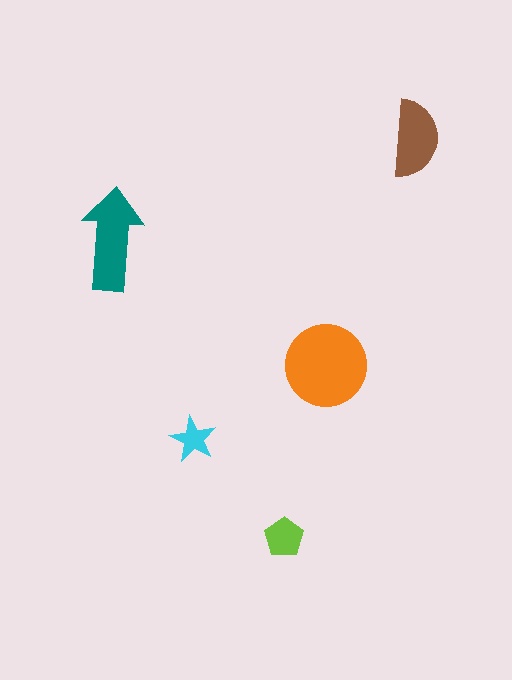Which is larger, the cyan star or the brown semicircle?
The brown semicircle.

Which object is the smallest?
The cyan star.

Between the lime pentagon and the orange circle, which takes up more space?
The orange circle.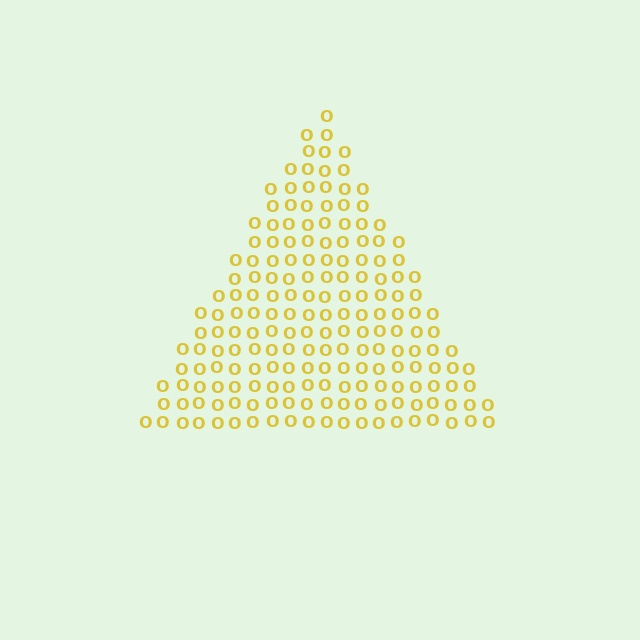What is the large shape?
The large shape is a triangle.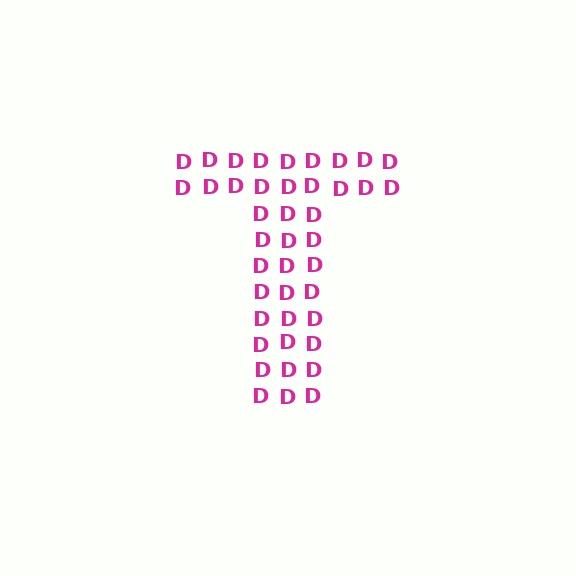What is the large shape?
The large shape is the letter T.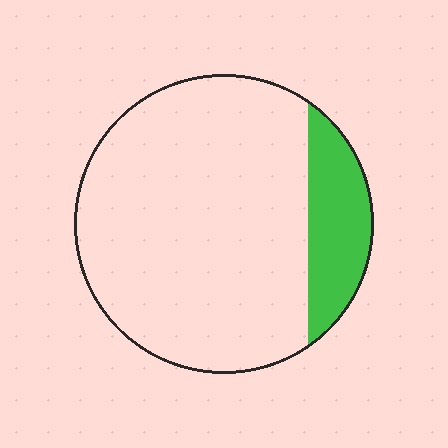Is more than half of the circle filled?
No.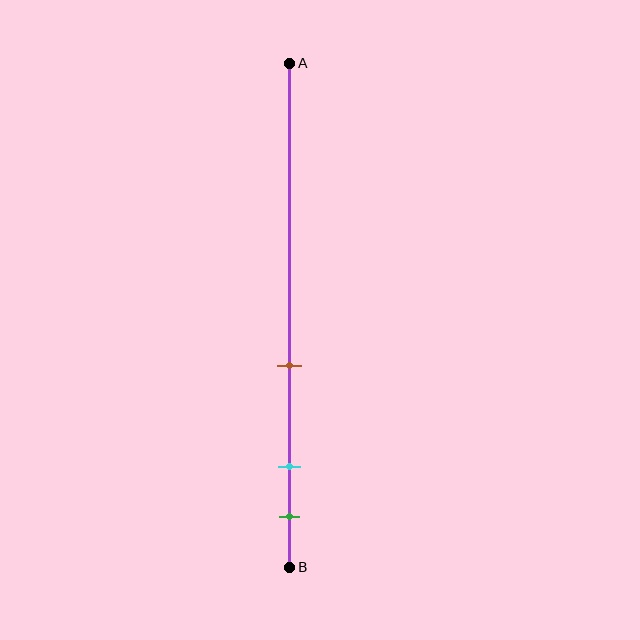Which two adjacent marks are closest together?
The cyan and green marks are the closest adjacent pair.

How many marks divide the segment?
There are 3 marks dividing the segment.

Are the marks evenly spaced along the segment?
No, the marks are not evenly spaced.